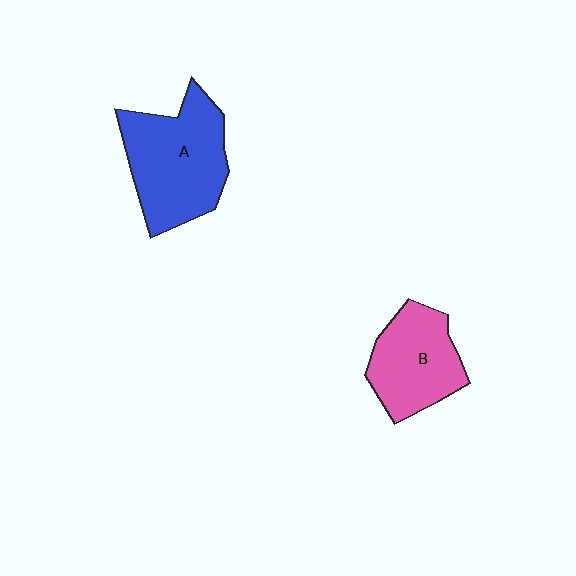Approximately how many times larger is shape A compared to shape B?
Approximately 1.4 times.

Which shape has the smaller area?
Shape B (pink).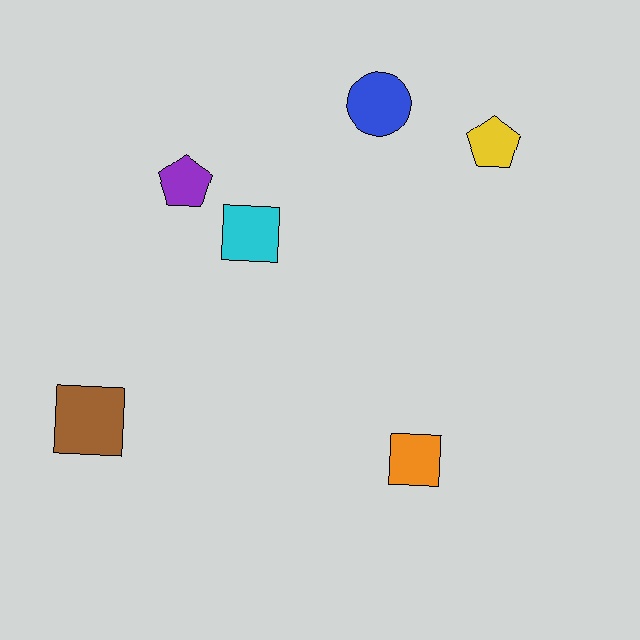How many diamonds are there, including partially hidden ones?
There are no diamonds.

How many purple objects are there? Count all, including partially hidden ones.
There is 1 purple object.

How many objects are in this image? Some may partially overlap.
There are 6 objects.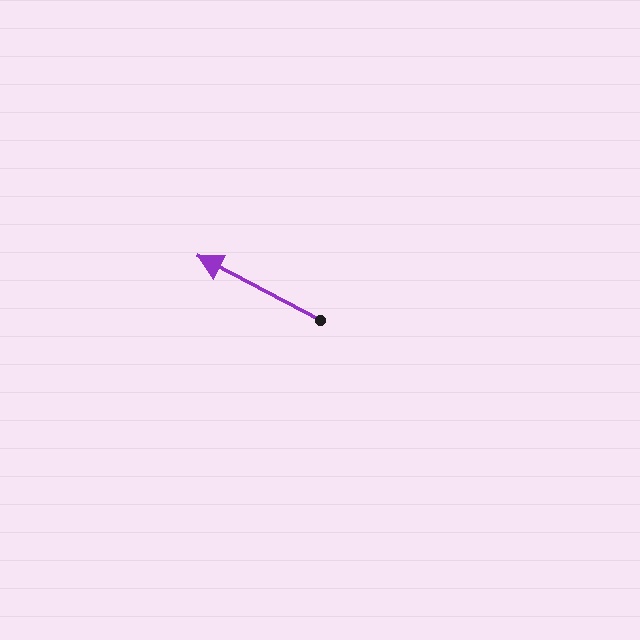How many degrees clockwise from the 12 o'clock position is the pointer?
Approximately 298 degrees.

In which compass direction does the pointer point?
Northwest.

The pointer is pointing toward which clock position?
Roughly 10 o'clock.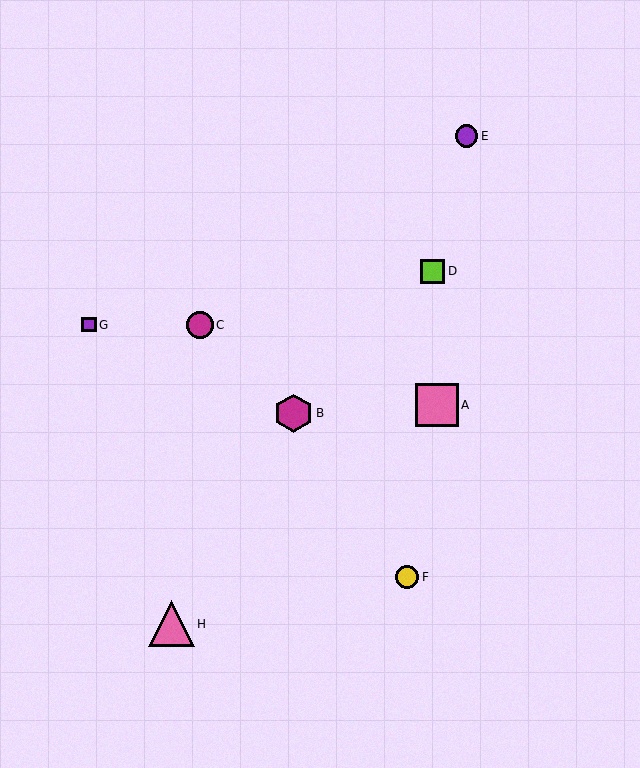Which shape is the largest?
The pink triangle (labeled H) is the largest.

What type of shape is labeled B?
Shape B is a magenta hexagon.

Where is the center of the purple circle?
The center of the purple circle is at (467, 136).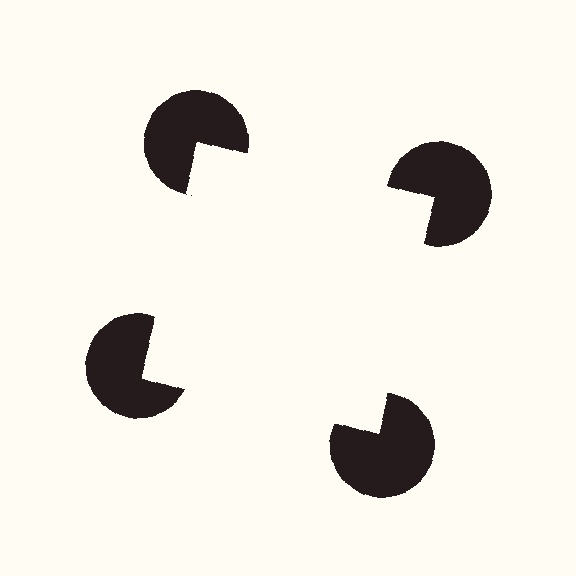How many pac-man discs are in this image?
There are 4 — one at each vertex of the illusory square.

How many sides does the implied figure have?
4 sides.